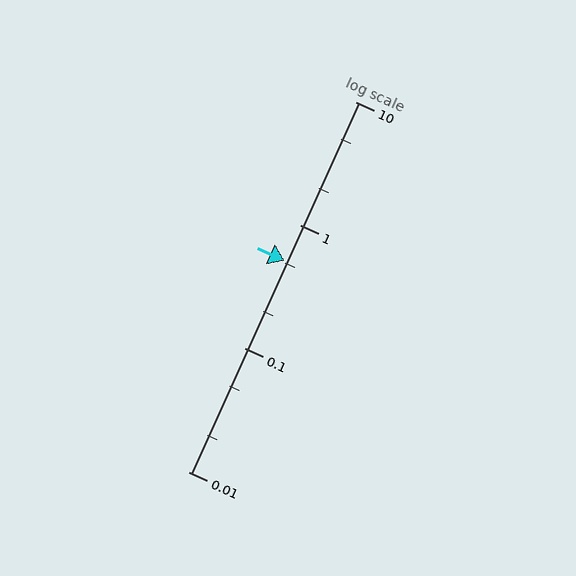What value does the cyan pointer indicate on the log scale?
The pointer indicates approximately 0.51.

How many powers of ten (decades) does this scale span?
The scale spans 3 decades, from 0.01 to 10.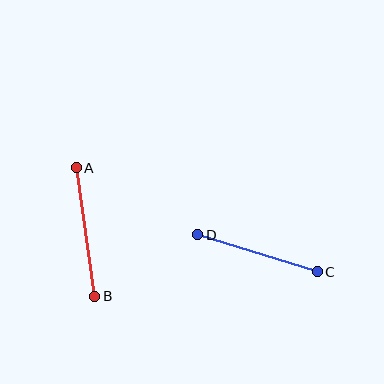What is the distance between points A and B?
The distance is approximately 130 pixels.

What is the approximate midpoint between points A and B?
The midpoint is at approximately (86, 232) pixels.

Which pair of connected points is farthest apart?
Points A and B are farthest apart.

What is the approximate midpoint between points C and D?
The midpoint is at approximately (257, 253) pixels.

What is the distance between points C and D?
The distance is approximately 125 pixels.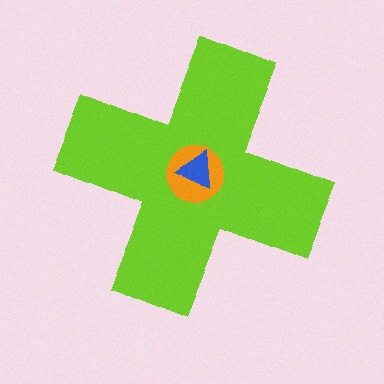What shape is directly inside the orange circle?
The blue triangle.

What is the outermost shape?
The lime cross.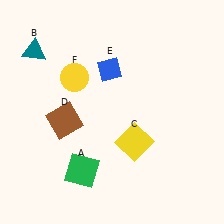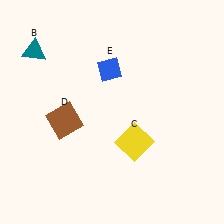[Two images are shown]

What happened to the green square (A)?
The green square (A) was removed in Image 2. It was in the bottom-left area of Image 1.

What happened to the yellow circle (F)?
The yellow circle (F) was removed in Image 2. It was in the top-left area of Image 1.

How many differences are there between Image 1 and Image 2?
There are 2 differences between the two images.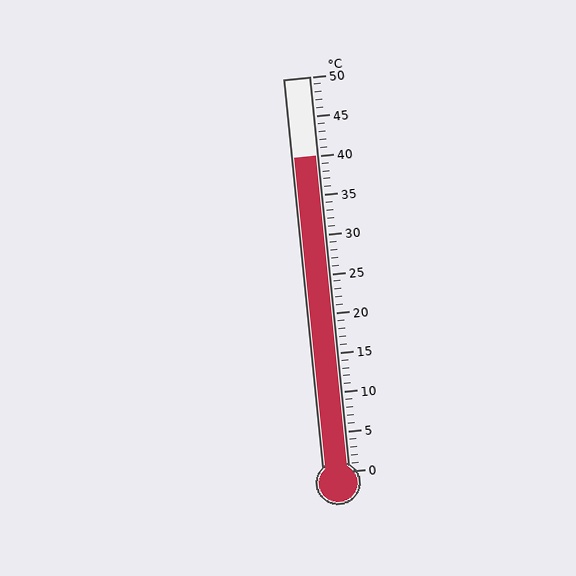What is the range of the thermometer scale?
The thermometer scale ranges from 0°C to 50°C.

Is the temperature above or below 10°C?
The temperature is above 10°C.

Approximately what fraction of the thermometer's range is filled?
The thermometer is filled to approximately 80% of its range.